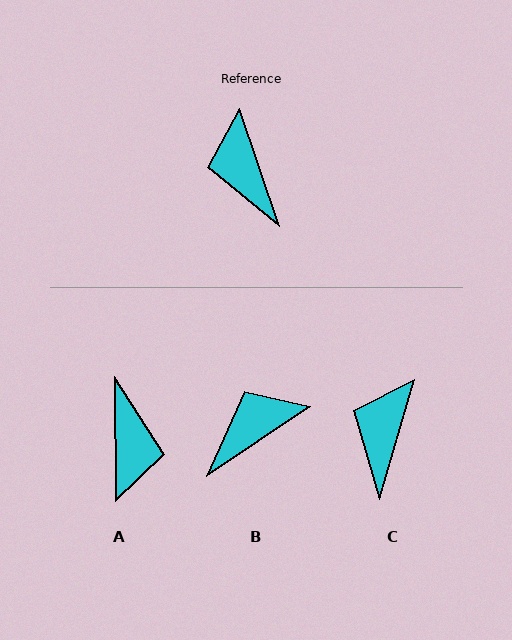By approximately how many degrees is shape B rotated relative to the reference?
Approximately 75 degrees clockwise.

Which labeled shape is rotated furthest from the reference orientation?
A, about 162 degrees away.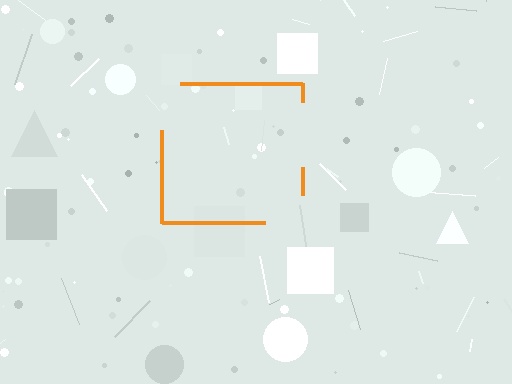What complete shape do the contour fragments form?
The contour fragments form a square.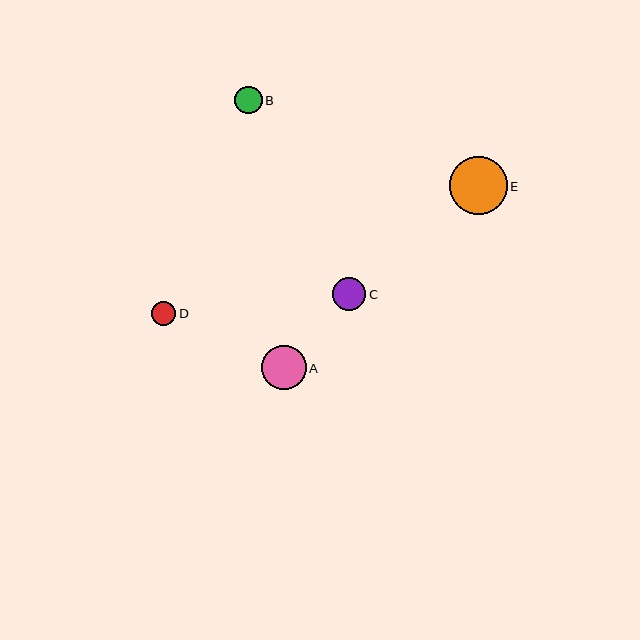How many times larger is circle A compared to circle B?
Circle A is approximately 1.6 times the size of circle B.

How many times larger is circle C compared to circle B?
Circle C is approximately 1.2 times the size of circle B.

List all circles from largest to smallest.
From largest to smallest: E, A, C, B, D.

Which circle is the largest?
Circle E is the largest with a size of approximately 58 pixels.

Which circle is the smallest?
Circle D is the smallest with a size of approximately 24 pixels.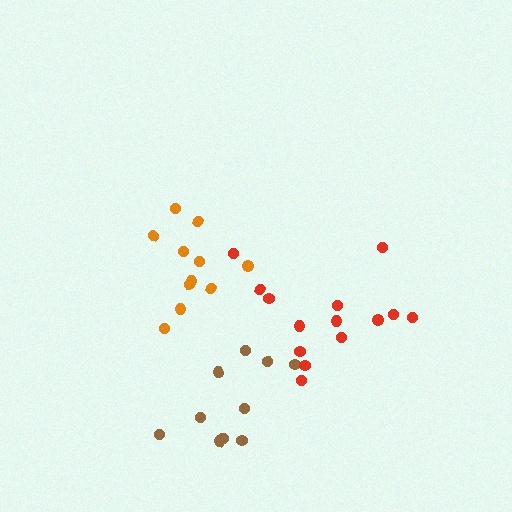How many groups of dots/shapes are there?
There are 3 groups.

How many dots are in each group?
Group 1: 11 dots, Group 2: 10 dots, Group 3: 14 dots (35 total).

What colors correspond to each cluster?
The clusters are colored: orange, brown, red.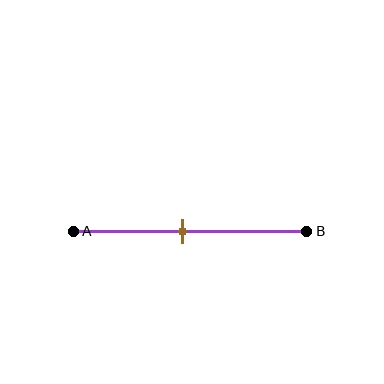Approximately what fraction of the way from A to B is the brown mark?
The brown mark is approximately 45% of the way from A to B.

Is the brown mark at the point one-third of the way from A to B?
No, the mark is at about 45% from A, not at the 33% one-third point.